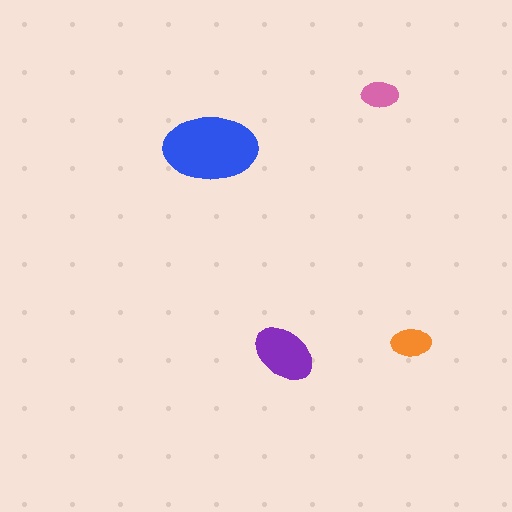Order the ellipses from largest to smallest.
the blue one, the purple one, the orange one, the pink one.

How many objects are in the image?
There are 4 objects in the image.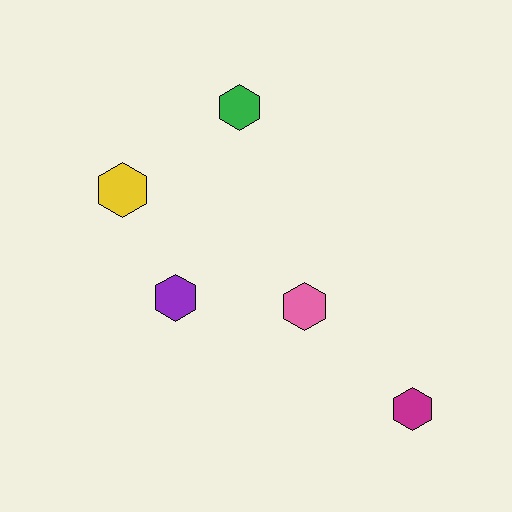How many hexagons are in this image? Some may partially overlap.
There are 5 hexagons.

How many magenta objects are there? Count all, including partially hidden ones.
There is 1 magenta object.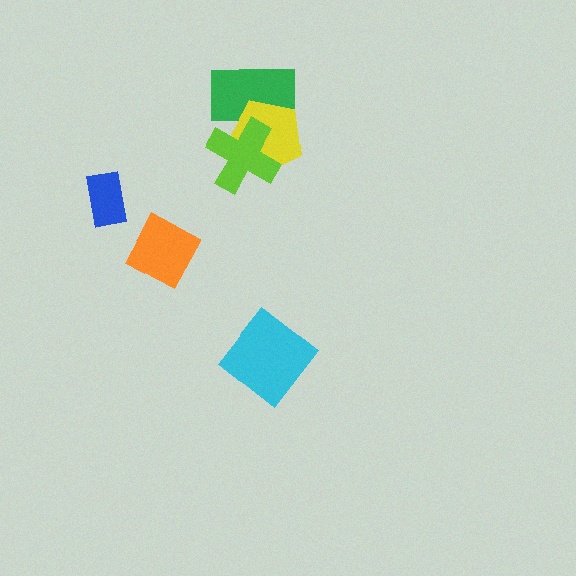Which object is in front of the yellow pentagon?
The lime cross is in front of the yellow pentagon.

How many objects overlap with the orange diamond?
0 objects overlap with the orange diamond.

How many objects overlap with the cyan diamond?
0 objects overlap with the cyan diamond.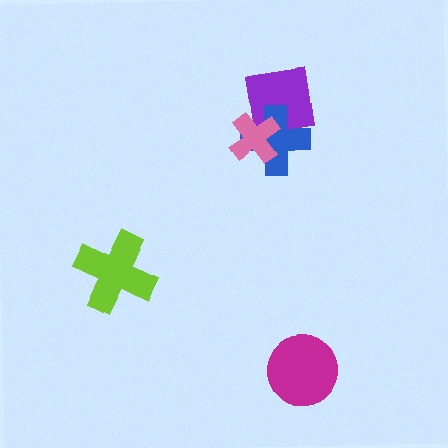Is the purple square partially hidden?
Yes, it is partially covered by another shape.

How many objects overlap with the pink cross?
2 objects overlap with the pink cross.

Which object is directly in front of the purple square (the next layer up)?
The blue cross is directly in front of the purple square.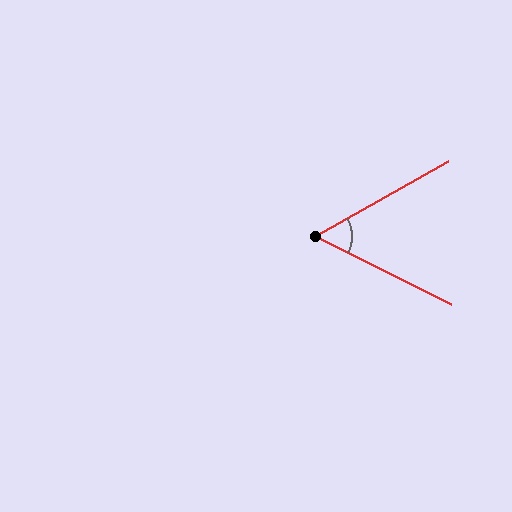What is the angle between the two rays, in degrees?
Approximately 56 degrees.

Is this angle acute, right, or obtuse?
It is acute.